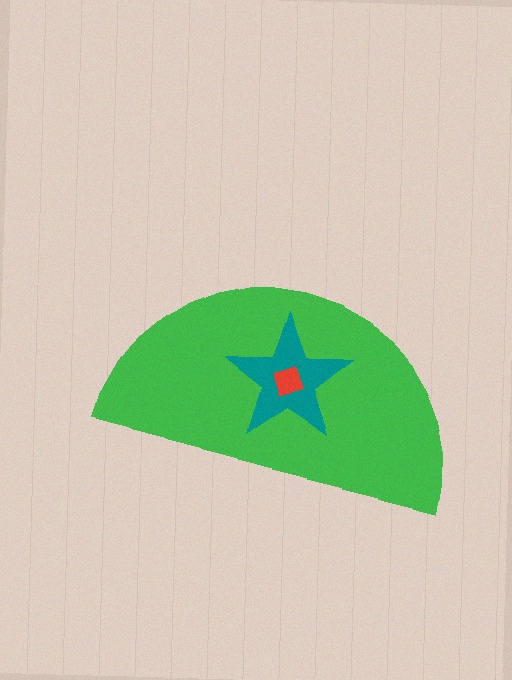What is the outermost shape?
The green semicircle.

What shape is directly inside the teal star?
The red diamond.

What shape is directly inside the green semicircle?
The teal star.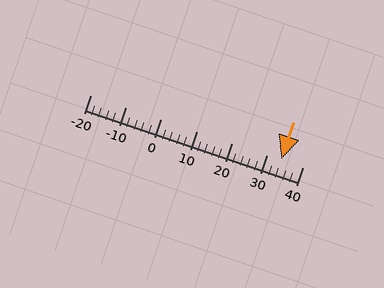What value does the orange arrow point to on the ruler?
The orange arrow points to approximately 34.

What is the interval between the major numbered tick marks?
The major tick marks are spaced 10 units apart.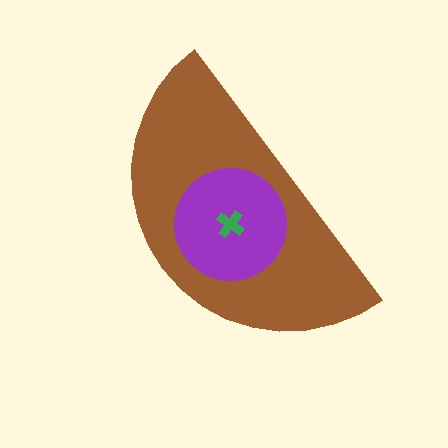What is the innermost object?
The green cross.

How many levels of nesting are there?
3.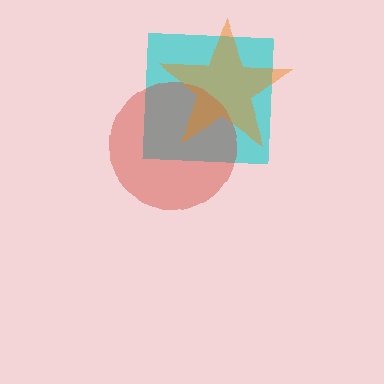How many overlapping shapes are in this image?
There are 3 overlapping shapes in the image.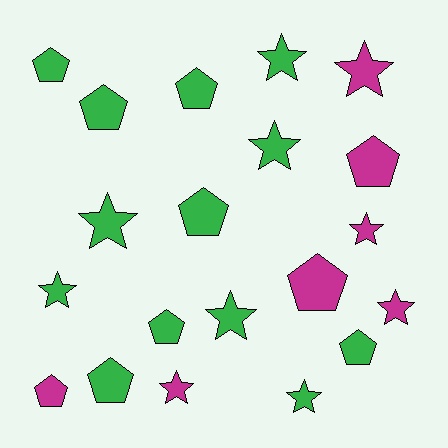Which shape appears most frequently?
Pentagon, with 10 objects.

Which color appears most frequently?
Green, with 13 objects.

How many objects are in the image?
There are 20 objects.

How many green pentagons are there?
There are 7 green pentagons.